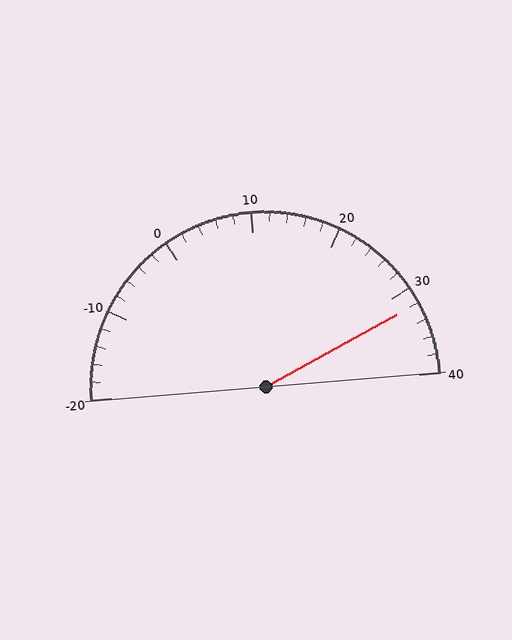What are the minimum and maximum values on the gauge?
The gauge ranges from -20 to 40.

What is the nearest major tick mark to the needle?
The nearest major tick mark is 30.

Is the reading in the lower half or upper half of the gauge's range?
The reading is in the upper half of the range (-20 to 40).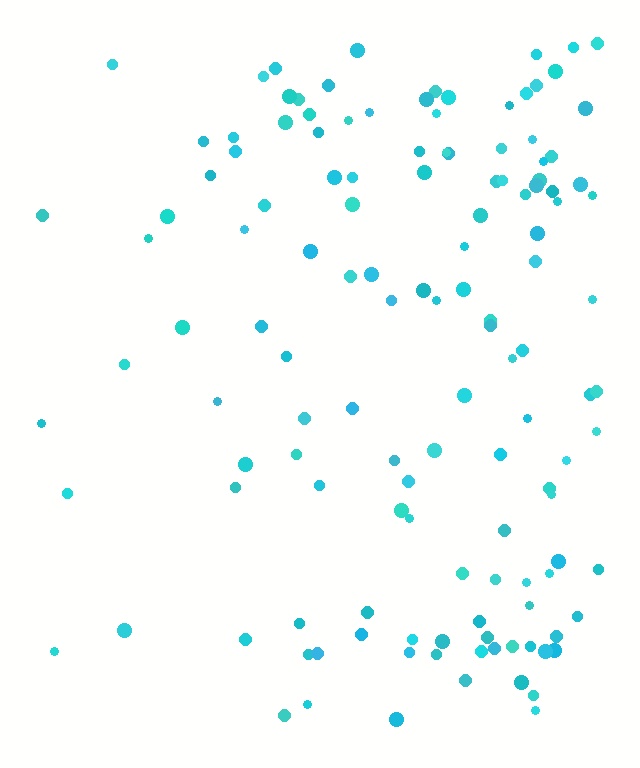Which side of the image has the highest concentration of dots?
The right.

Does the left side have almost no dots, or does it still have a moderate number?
Still a moderate number, just noticeably fewer than the right.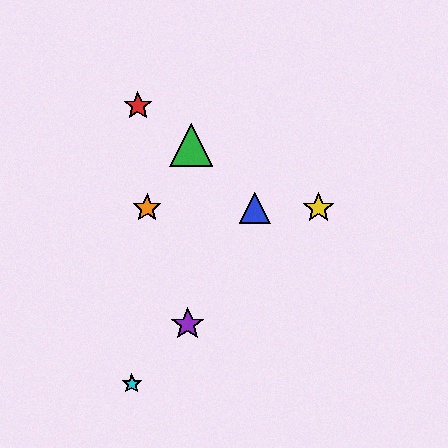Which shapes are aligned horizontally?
The blue triangle, the yellow star, the orange star are aligned horizontally.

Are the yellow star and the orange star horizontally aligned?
Yes, both are at y≈208.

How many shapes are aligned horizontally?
3 shapes (the blue triangle, the yellow star, the orange star) are aligned horizontally.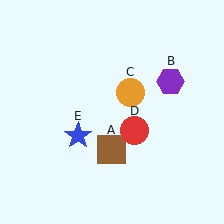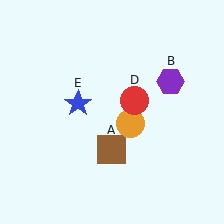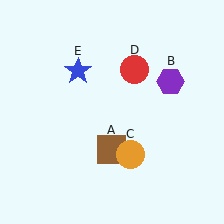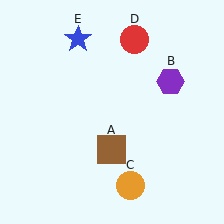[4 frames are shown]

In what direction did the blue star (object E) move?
The blue star (object E) moved up.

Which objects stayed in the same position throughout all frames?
Brown square (object A) and purple hexagon (object B) remained stationary.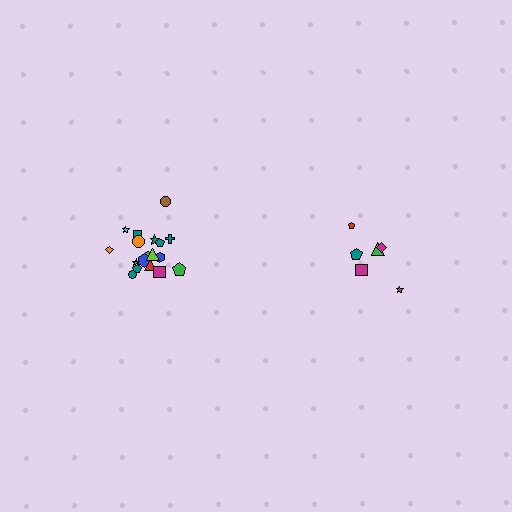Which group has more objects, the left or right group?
The left group.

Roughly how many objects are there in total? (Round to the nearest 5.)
Roughly 25 objects in total.